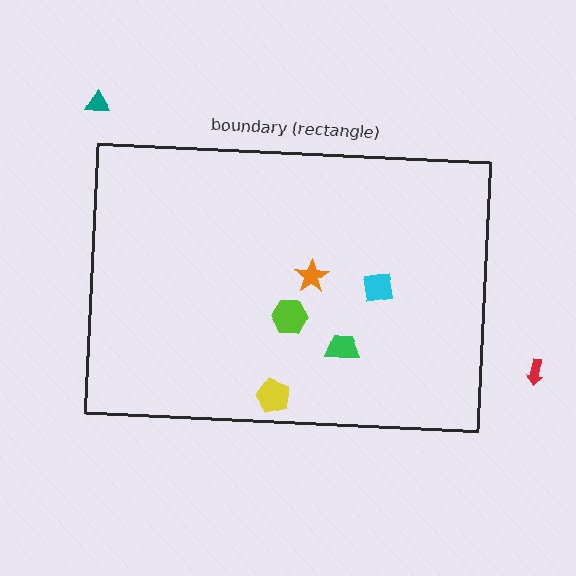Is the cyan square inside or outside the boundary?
Inside.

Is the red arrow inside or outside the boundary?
Outside.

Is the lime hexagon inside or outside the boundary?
Inside.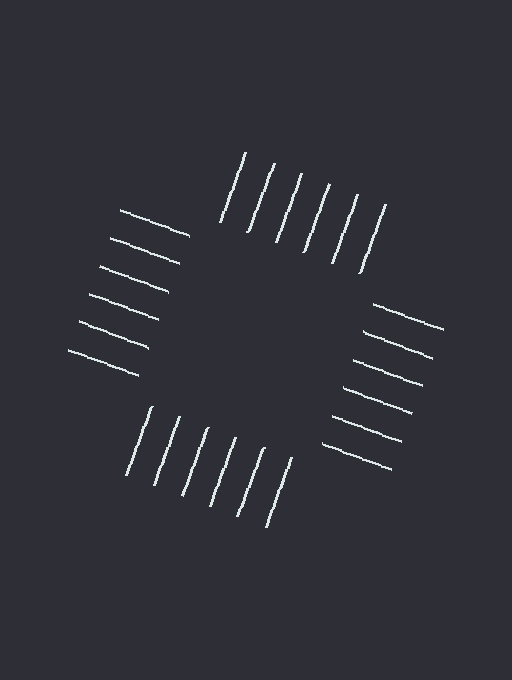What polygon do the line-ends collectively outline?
An illusory square — the line segments terminate on its edges but no continuous stroke is drawn.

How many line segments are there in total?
24 — 6 along each of the 4 edges.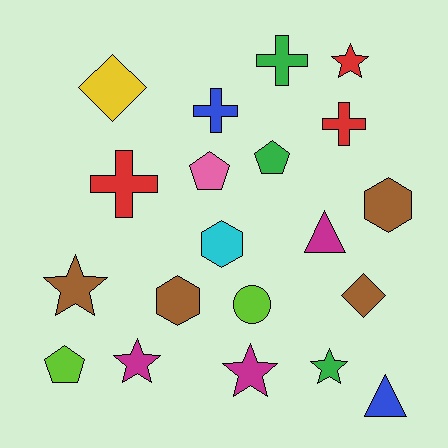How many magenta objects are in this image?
There are 3 magenta objects.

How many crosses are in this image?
There are 4 crosses.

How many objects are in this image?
There are 20 objects.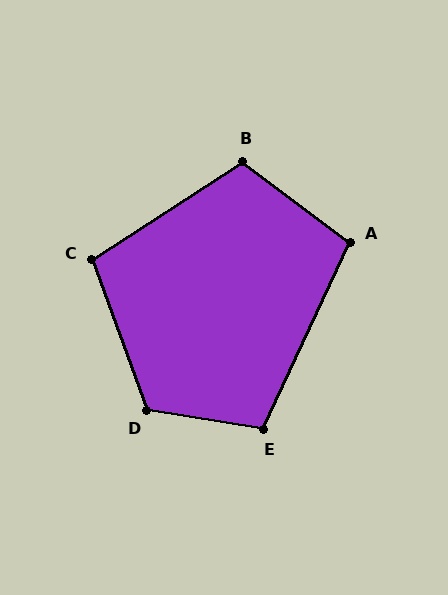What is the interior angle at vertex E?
Approximately 106 degrees (obtuse).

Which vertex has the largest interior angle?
D, at approximately 119 degrees.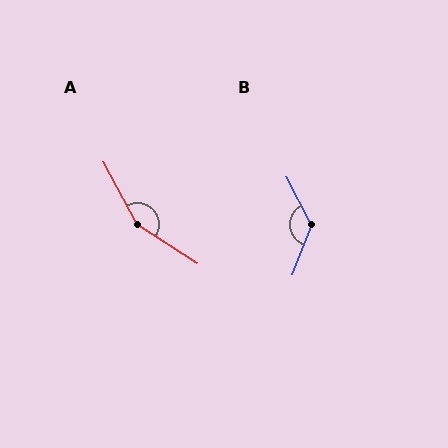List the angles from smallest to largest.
B (132°), A (151°).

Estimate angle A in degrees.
Approximately 151 degrees.